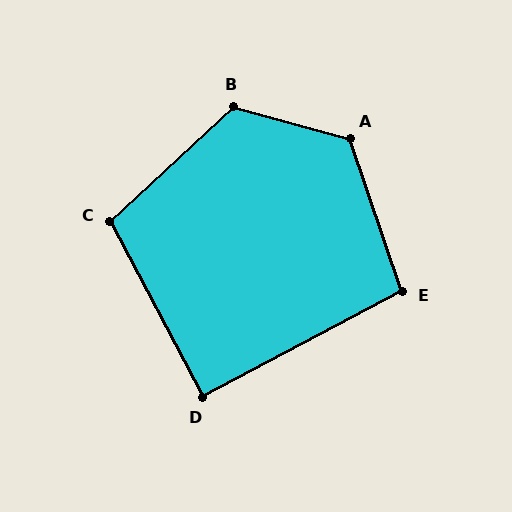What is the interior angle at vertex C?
Approximately 105 degrees (obtuse).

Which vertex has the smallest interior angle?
D, at approximately 90 degrees.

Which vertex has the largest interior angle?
A, at approximately 124 degrees.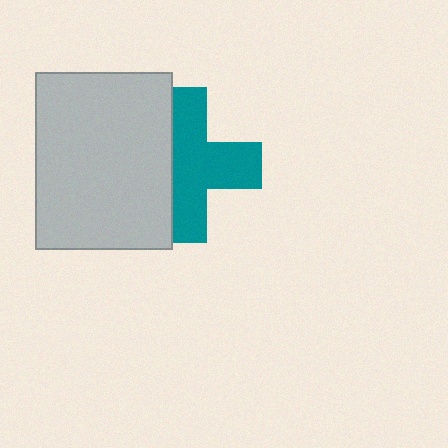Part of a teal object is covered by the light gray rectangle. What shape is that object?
It is a cross.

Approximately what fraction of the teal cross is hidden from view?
Roughly 38% of the teal cross is hidden behind the light gray rectangle.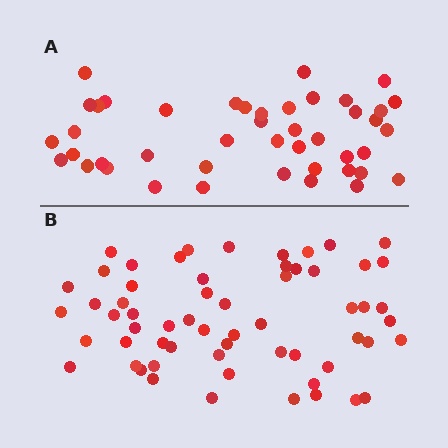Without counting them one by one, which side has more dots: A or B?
Region B (the bottom region) has more dots.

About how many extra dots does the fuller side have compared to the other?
Region B has approximately 15 more dots than region A.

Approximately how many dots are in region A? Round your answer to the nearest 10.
About 40 dots. (The exact count is 44, which rounds to 40.)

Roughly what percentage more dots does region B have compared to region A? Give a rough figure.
About 35% more.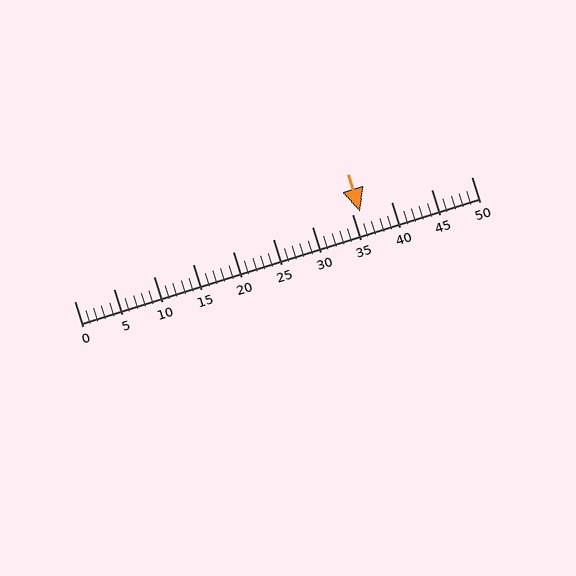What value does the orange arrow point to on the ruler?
The orange arrow points to approximately 36.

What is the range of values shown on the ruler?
The ruler shows values from 0 to 50.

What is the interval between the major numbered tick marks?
The major tick marks are spaced 5 units apart.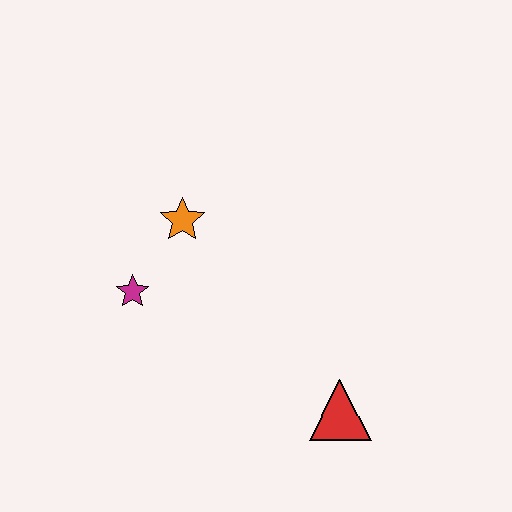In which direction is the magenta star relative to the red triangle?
The magenta star is to the left of the red triangle.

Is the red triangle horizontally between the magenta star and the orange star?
No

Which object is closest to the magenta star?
The orange star is closest to the magenta star.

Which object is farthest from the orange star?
The red triangle is farthest from the orange star.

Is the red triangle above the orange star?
No